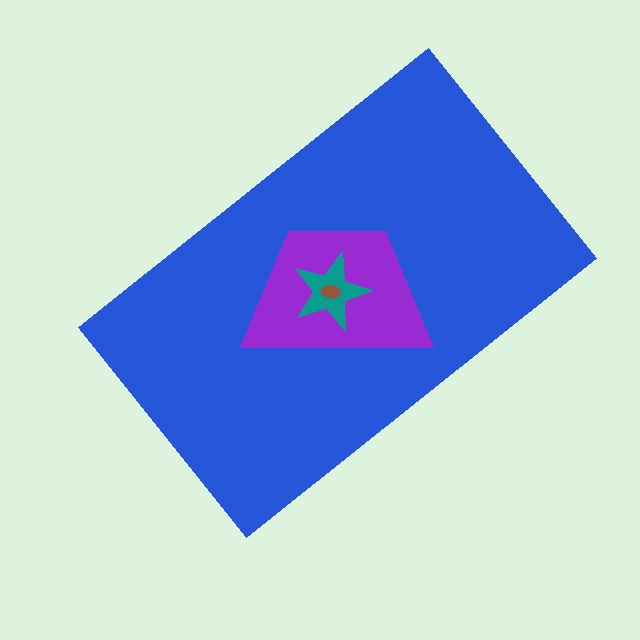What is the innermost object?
The brown ellipse.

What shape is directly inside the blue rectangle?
The purple trapezoid.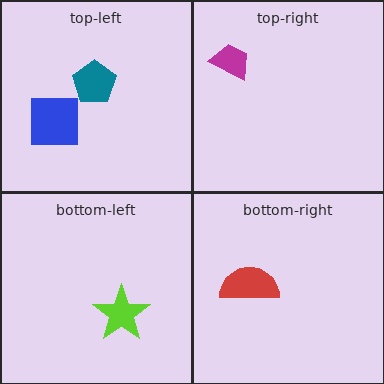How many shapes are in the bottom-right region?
1.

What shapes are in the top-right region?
The magenta trapezoid.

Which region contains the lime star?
The bottom-left region.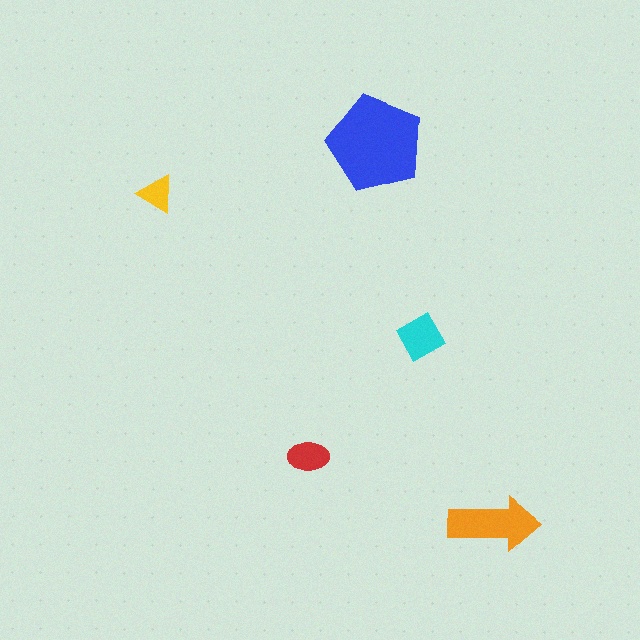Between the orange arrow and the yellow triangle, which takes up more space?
The orange arrow.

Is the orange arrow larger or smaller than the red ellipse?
Larger.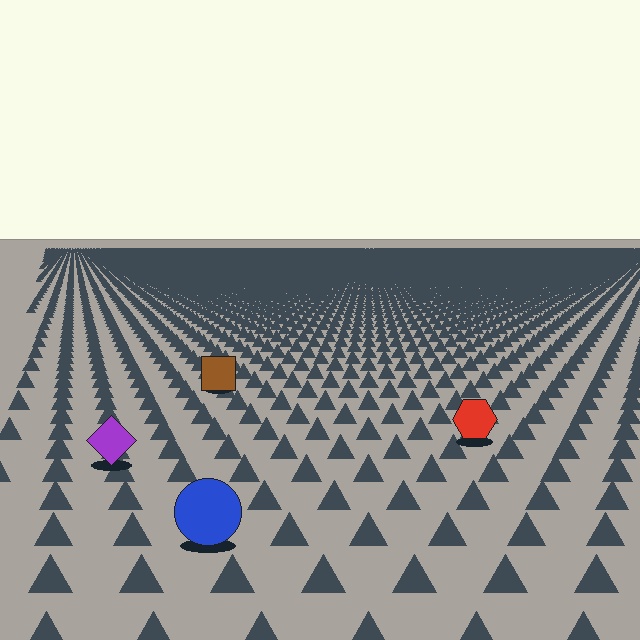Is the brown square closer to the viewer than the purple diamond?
No. The purple diamond is closer — you can tell from the texture gradient: the ground texture is coarser near it.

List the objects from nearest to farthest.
From nearest to farthest: the blue circle, the purple diamond, the red hexagon, the brown square.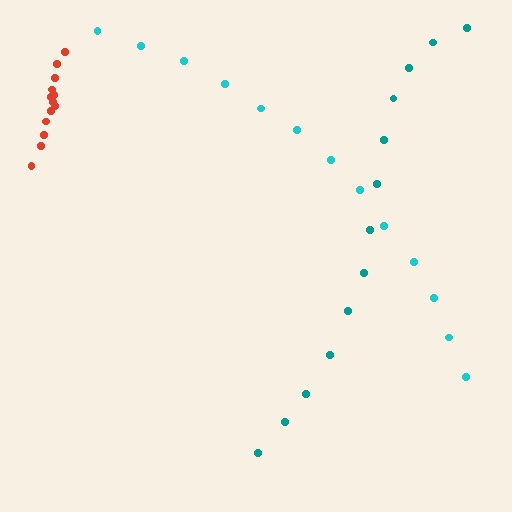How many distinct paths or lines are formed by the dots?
There are 3 distinct paths.